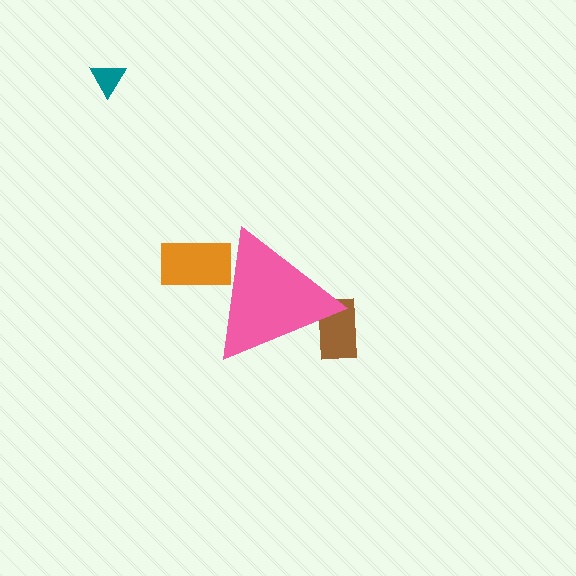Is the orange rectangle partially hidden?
Yes, the orange rectangle is partially hidden behind the pink triangle.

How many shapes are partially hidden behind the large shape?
2 shapes are partially hidden.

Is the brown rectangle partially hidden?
Yes, the brown rectangle is partially hidden behind the pink triangle.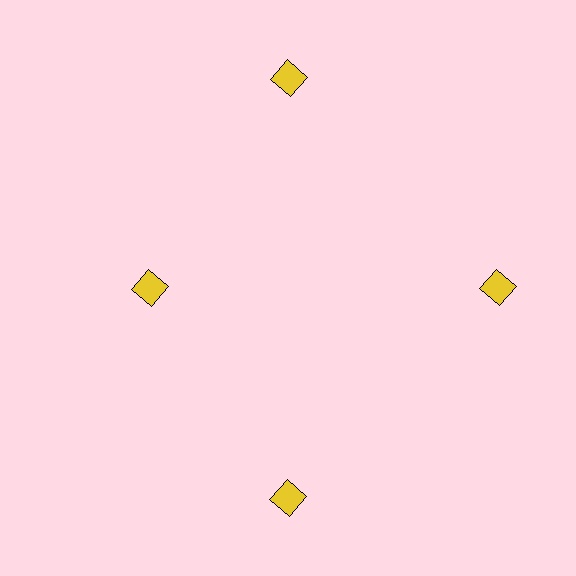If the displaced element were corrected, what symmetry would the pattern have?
It would have 4-fold rotational symmetry — the pattern would map onto itself every 90 degrees.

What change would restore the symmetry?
The symmetry would be restored by moving it outward, back onto the ring so that all 4 diamonds sit at equal angles and equal distance from the center.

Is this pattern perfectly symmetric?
No. The 4 yellow diamonds are arranged in a ring, but one element near the 9 o'clock position is pulled inward toward the center, breaking the 4-fold rotational symmetry.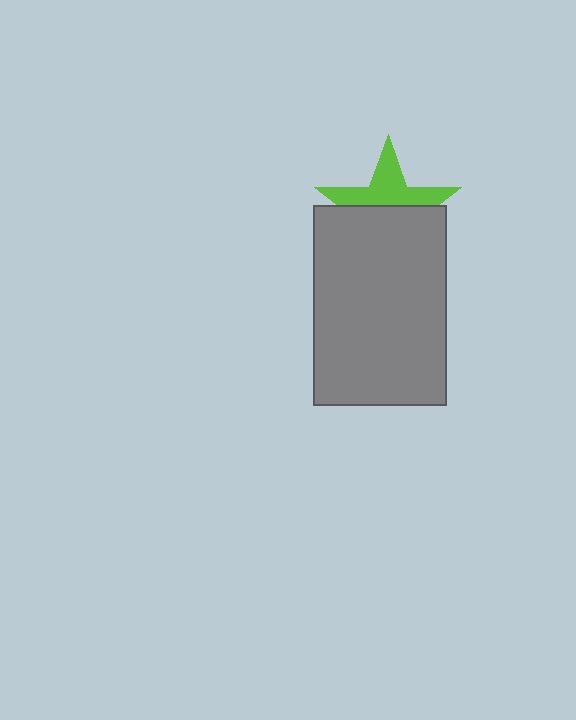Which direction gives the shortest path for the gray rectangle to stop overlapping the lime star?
Moving down gives the shortest separation.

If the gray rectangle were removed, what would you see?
You would see the complete lime star.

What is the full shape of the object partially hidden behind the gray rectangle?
The partially hidden object is a lime star.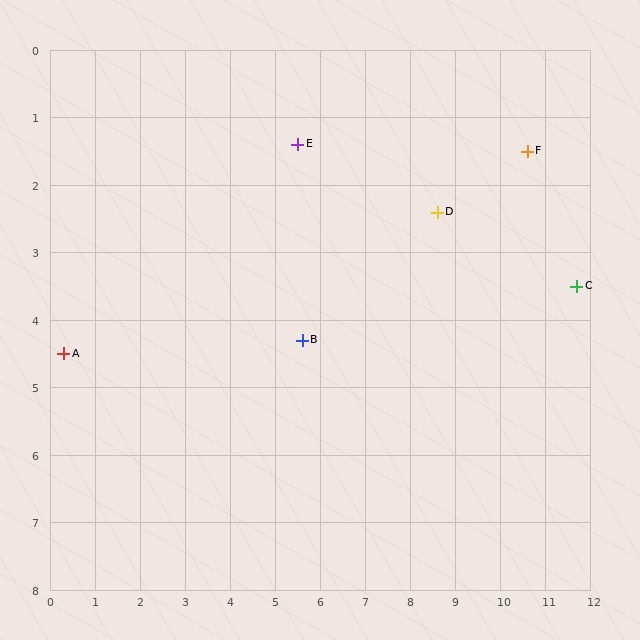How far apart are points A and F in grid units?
Points A and F are about 10.7 grid units apart.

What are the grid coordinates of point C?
Point C is at approximately (11.7, 3.5).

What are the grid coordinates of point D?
Point D is at approximately (8.6, 2.4).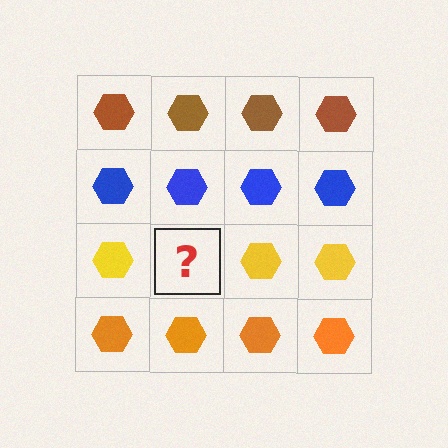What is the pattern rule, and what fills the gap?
The rule is that each row has a consistent color. The gap should be filled with a yellow hexagon.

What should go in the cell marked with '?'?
The missing cell should contain a yellow hexagon.